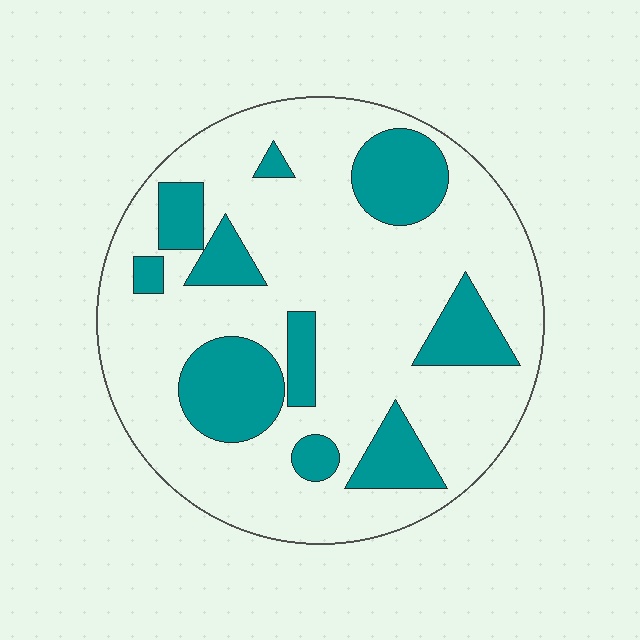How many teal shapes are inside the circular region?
10.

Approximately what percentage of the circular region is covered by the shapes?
Approximately 25%.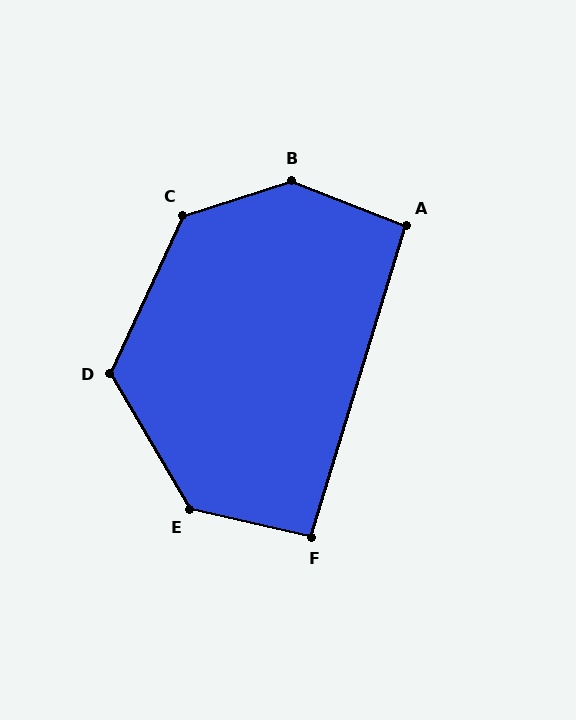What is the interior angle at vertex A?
Approximately 94 degrees (approximately right).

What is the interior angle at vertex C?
Approximately 132 degrees (obtuse).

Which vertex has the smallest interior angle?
F, at approximately 94 degrees.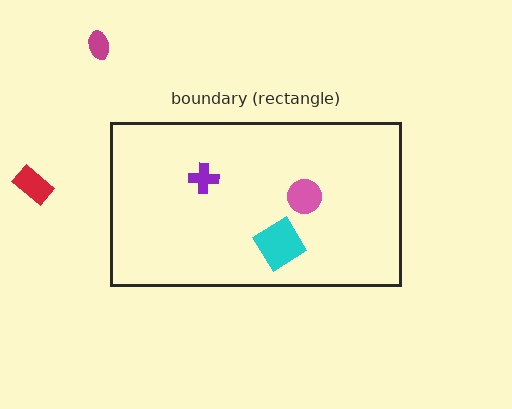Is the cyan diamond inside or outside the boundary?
Inside.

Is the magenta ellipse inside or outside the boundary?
Outside.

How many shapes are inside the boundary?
3 inside, 2 outside.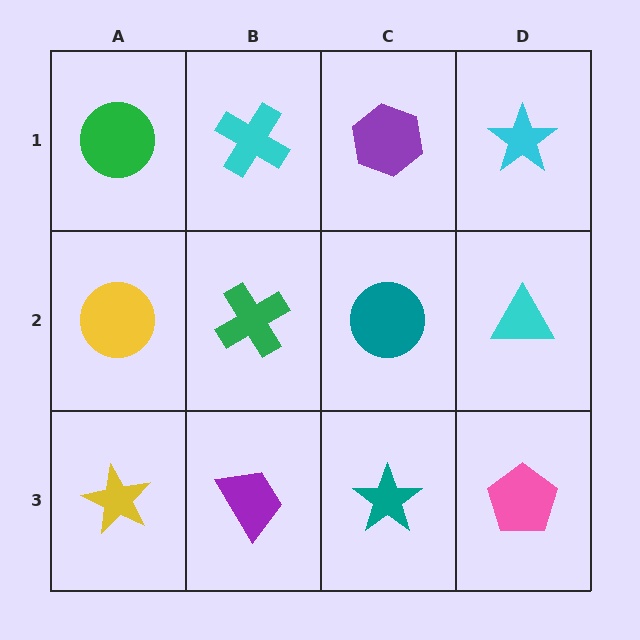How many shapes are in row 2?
4 shapes.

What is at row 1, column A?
A green circle.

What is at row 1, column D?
A cyan star.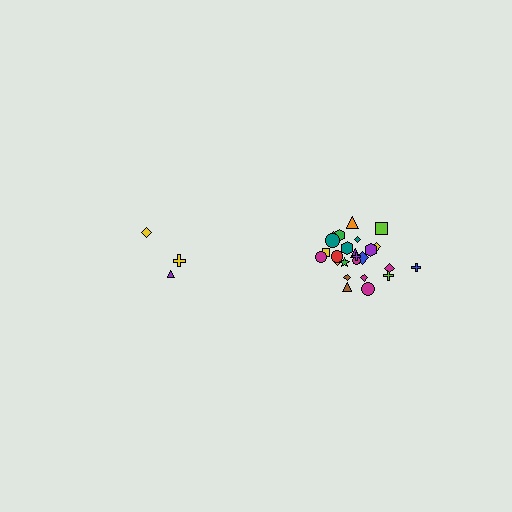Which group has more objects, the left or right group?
The right group.